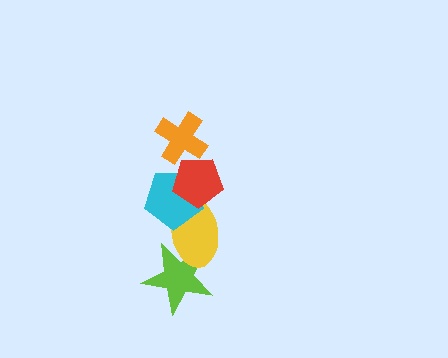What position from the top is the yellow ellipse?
The yellow ellipse is 4th from the top.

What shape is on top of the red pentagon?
The orange cross is on top of the red pentagon.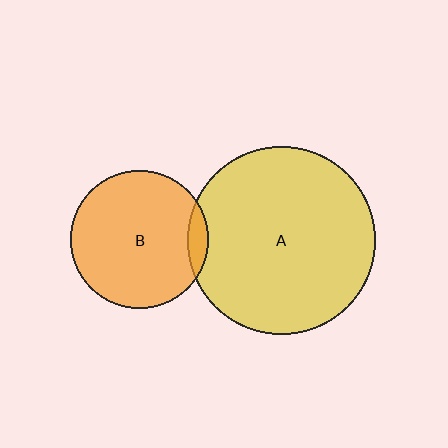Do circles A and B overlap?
Yes.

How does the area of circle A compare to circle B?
Approximately 1.8 times.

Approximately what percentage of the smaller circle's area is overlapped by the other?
Approximately 5%.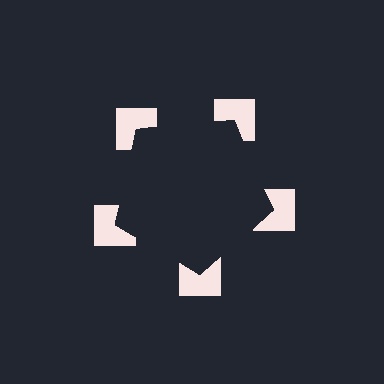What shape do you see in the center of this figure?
An illusory pentagon — its edges are inferred from the aligned wedge cuts in the notched squares, not physically drawn.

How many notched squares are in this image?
There are 5 — one at each vertex of the illusory pentagon.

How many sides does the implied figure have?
5 sides.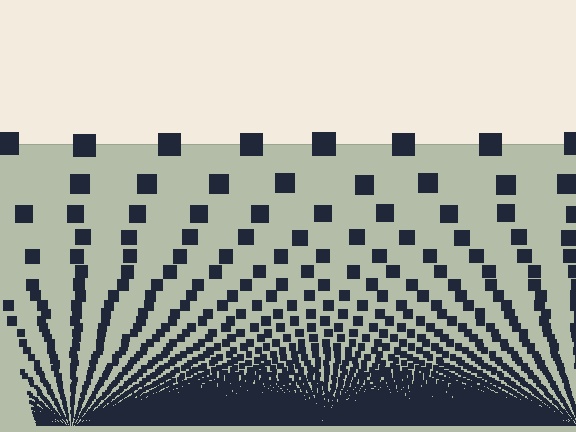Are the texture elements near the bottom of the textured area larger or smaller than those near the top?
Smaller. The gradient is inverted — elements near the bottom are smaller and denser.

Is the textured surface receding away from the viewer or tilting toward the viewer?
The surface appears to tilt toward the viewer. Texture elements get larger and sparser toward the top.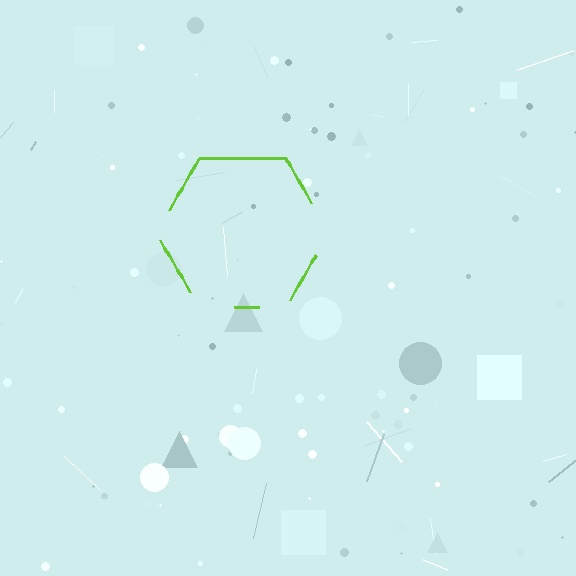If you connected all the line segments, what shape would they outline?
They would outline a hexagon.